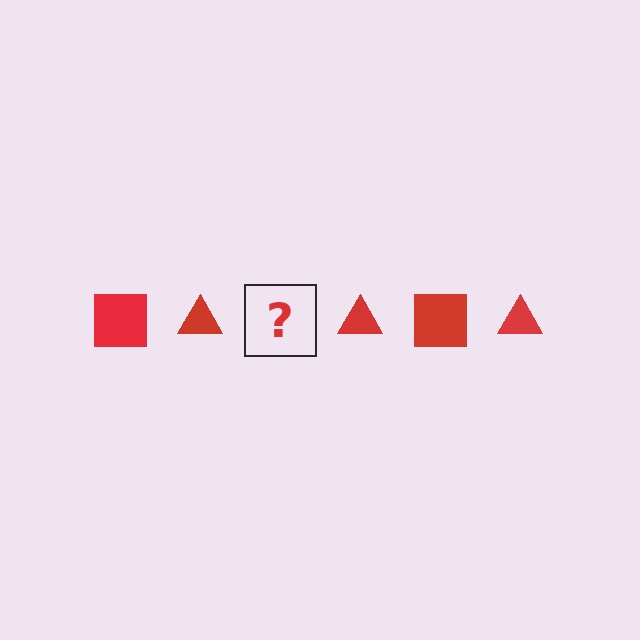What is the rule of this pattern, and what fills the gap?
The rule is that the pattern cycles through square, triangle shapes in red. The gap should be filled with a red square.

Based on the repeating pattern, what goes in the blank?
The blank should be a red square.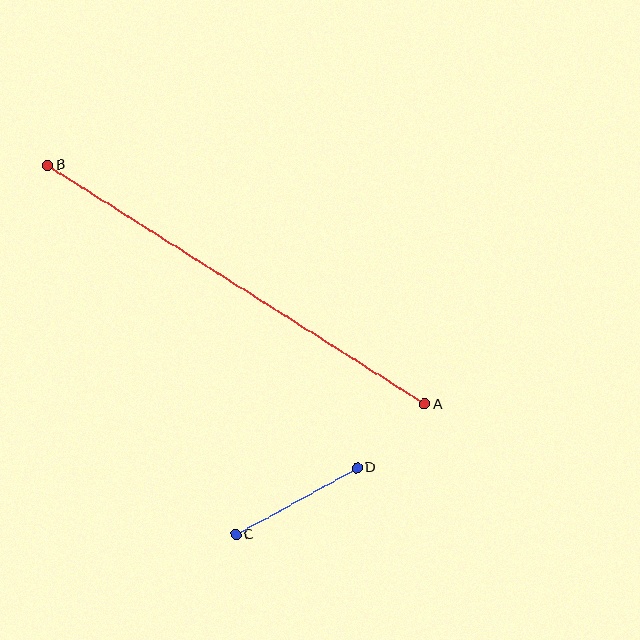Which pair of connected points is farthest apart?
Points A and B are farthest apart.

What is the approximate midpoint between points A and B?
The midpoint is at approximately (236, 285) pixels.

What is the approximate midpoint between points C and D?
The midpoint is at approximately (296, 501) pixels.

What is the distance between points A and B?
The distance is approximately 447 pixels.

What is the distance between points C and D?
The distance is approximately 139 pixels.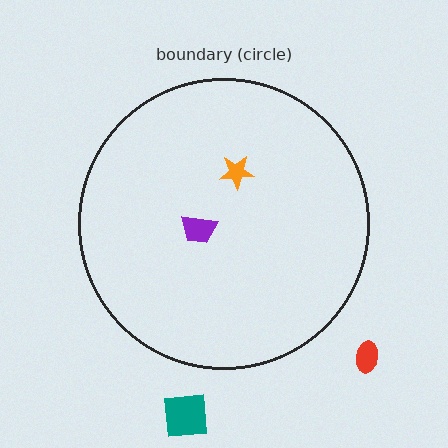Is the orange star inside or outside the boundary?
Inside.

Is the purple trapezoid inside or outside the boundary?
Inside.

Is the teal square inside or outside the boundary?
Outside.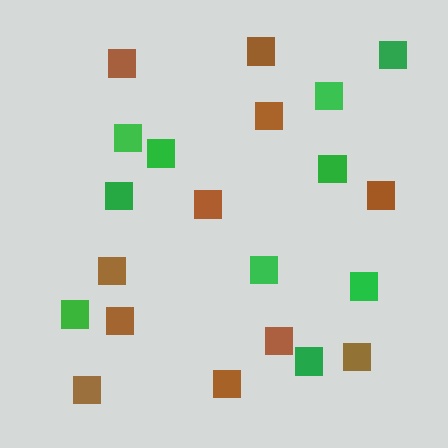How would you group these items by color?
There are 2 groups: one group of brown squares (11) and one group of green squares (10).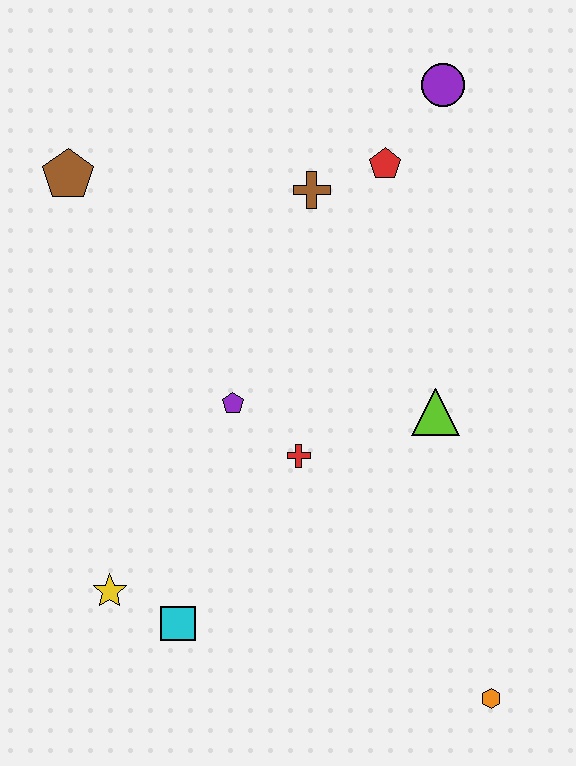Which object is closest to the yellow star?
The cyan square is closest to the yellow star.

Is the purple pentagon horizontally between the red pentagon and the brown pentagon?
Yes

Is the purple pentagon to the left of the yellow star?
No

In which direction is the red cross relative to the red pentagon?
The red cross is below the red pentagon.